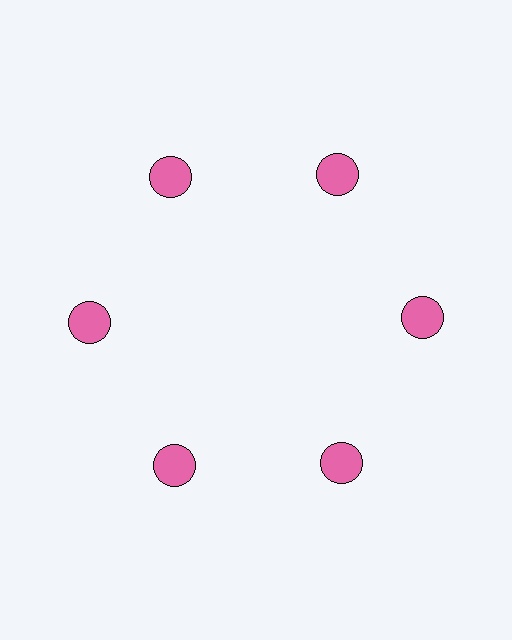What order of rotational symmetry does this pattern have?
This pattern has 6-fold rotational symmetry.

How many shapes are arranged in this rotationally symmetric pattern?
There are 6 shapes, arranged in 6 groups of 1.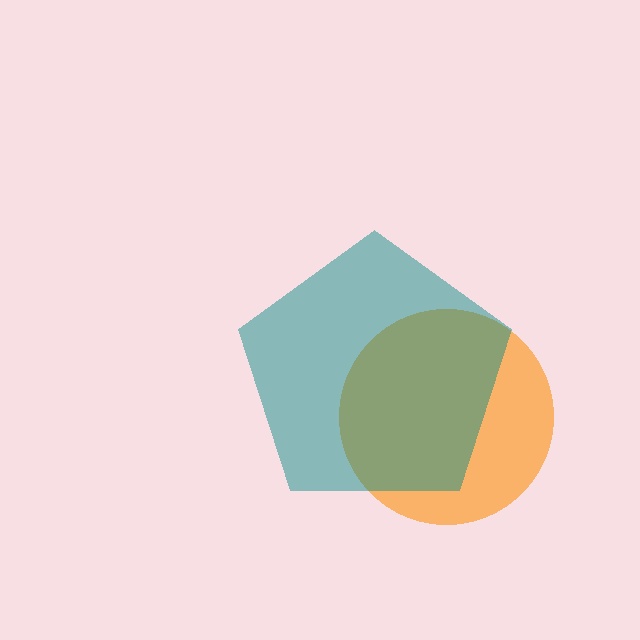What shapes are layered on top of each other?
The layered shapes are: an orange circle, a teal pentagon.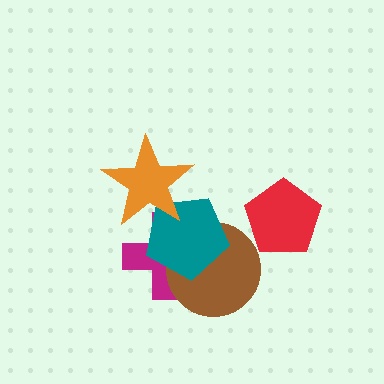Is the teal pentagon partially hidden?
Yes, it is partially covered by another shape.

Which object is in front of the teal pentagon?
The orange star is in front of the teal pentagon.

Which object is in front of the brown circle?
The teal pentagon is in front of the brown circle.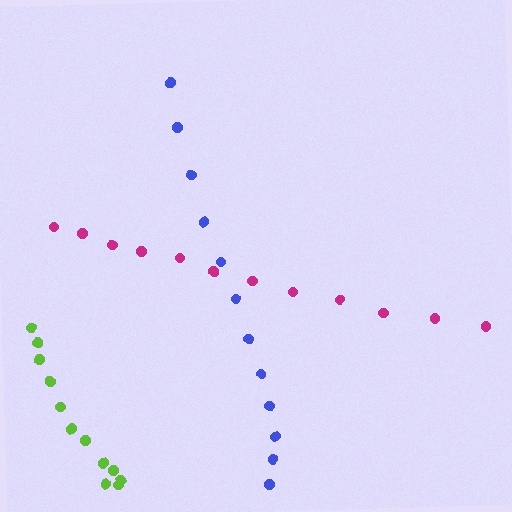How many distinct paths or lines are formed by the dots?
There are 3 distinct paths.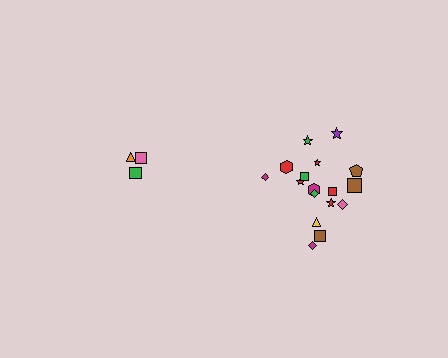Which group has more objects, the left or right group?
The right group.